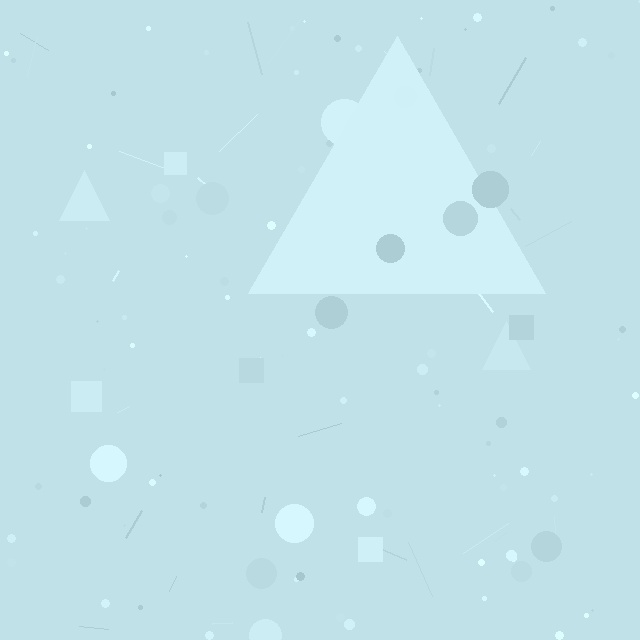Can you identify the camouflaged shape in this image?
The camouflaged shape is a triangle.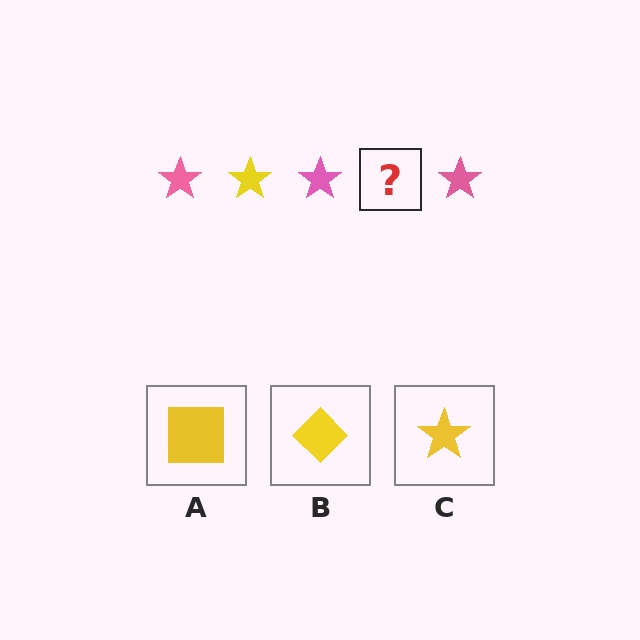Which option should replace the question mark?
Option C.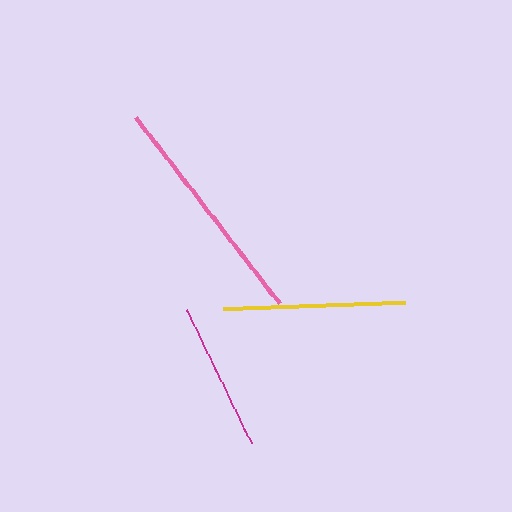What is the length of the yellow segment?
The yellow segment is approximately 182 pixels long.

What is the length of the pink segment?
The pink segment is approximately 235 pixels long.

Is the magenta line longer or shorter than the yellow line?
The yellow line is longer than the magenta line.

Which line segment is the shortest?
The magenta line is the shortest at approximately 148 pixels.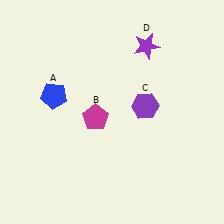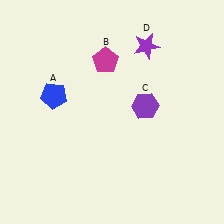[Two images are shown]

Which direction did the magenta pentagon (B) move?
The magenta pentagon (B) moved up.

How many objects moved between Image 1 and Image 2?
1 object moved between the two images.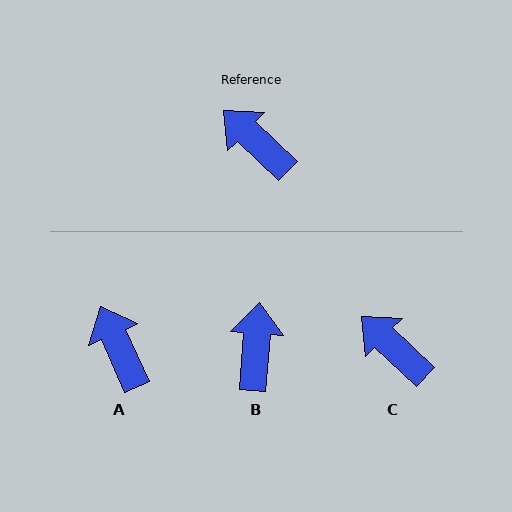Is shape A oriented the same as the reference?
No, it is off by about 22 degrees.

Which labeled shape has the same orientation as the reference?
C.